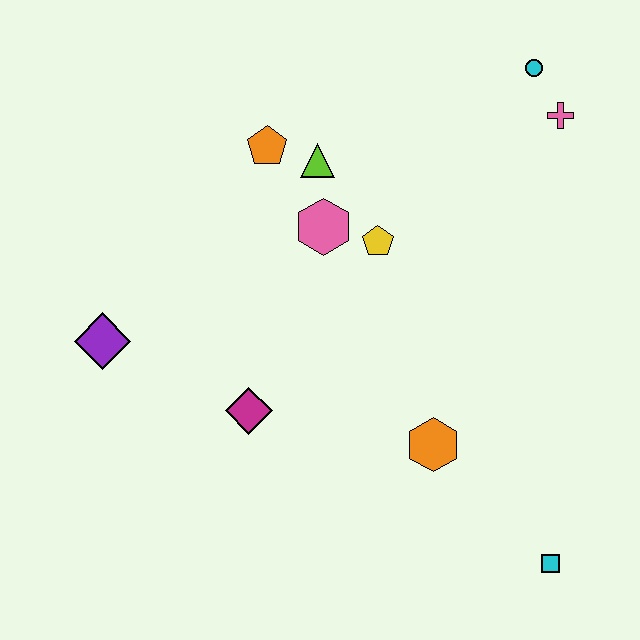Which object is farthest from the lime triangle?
The cyan square is farthest from the lime triangle.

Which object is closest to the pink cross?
The cyan circle is closest to the pink cross.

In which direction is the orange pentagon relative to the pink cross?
The orange pentagon is to the left of the pink cross.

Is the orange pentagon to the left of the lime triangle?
Yes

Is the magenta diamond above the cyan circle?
No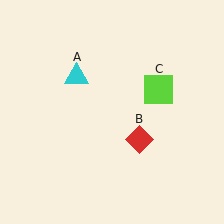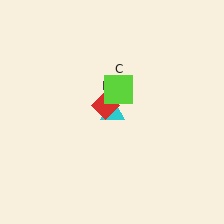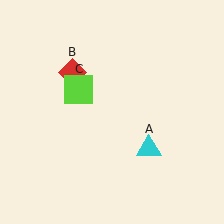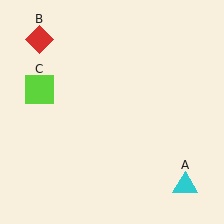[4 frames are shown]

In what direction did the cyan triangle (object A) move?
The cyan triangle (object A) moved down and to the right.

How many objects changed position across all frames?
3 objects changed position: cyan triangle (object A), red diamond (object B), lime square (object C).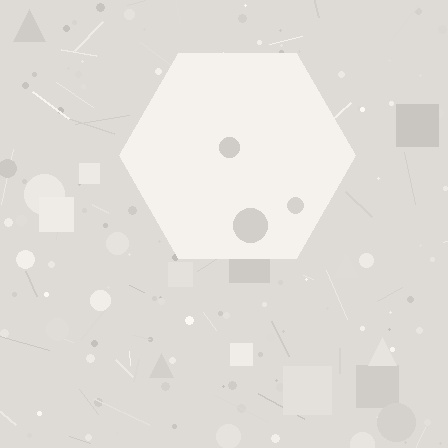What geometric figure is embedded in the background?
A hexagon is embedded in the background.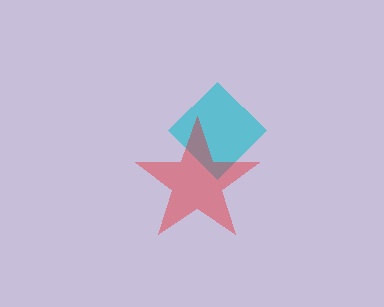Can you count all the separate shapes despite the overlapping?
Yes, there are 2 separate shapes.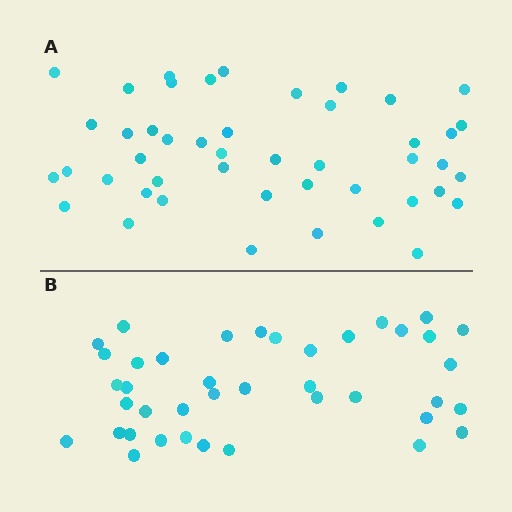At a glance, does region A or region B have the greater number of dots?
Region A (the top region) has more dots.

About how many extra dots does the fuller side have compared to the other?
Region A has about 6 more dots than region B.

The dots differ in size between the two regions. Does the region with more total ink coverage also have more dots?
No. Region B has more total ink coverage because its dots are larger, but region A actually contains more individual dots. Total area can be misleading — the number of items is what matters here.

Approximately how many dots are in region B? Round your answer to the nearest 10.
About 40 dots.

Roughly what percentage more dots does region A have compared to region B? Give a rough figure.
About 15% more.